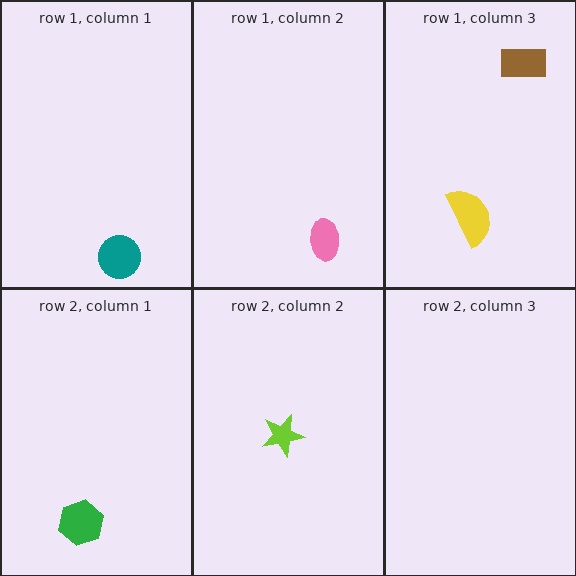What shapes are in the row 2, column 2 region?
The lime star.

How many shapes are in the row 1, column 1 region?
1.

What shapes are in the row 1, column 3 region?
The yellow semicircle, the brown rectangle.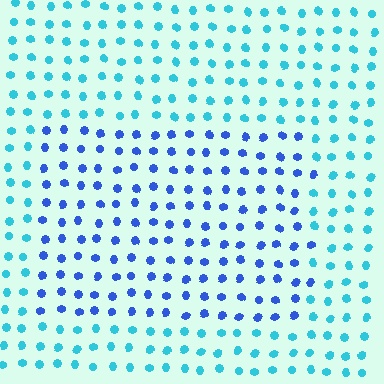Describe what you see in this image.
The image is filled with small cyan elements in a uniform arrangement. A rectangle-shaped region is visible where the elements are tinted to a slightly different hue, forming a subtle color boundary.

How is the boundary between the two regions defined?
The boundary is defined purely by a slight shift in hue (about 39 degrees). Spacing, size, and orientation are identical on both sides.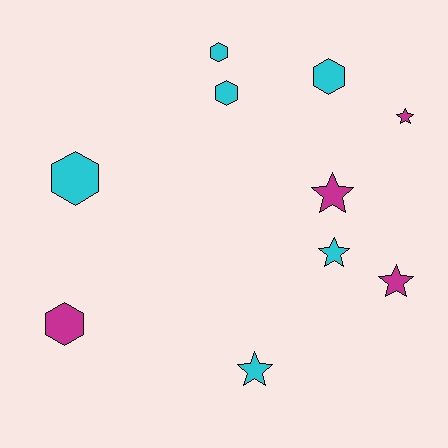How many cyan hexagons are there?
There are 4 cyan hexagons.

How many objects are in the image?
There are 10 objects.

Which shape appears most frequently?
Hexagon, with 5 objects.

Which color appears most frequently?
Cyan, with 6 objects.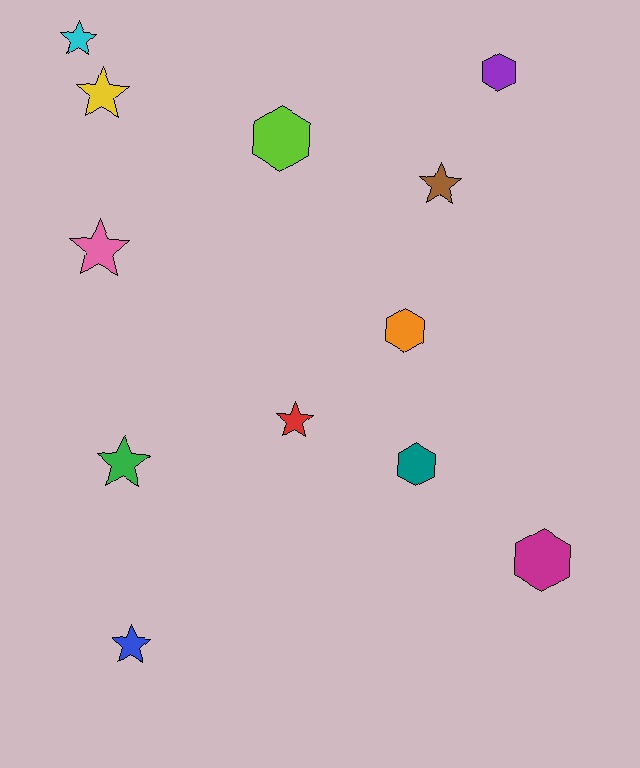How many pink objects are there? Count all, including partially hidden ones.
There is 1 pink object.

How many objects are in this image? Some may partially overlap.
There are 12 objects.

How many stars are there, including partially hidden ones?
There are 7 stars.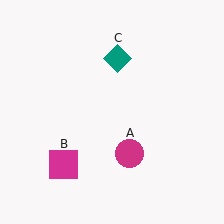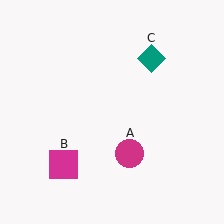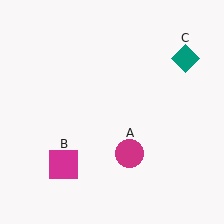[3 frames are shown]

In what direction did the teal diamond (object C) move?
The teal diamond (object C) moved right.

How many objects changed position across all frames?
1 object changed position: teal diamond (object C).